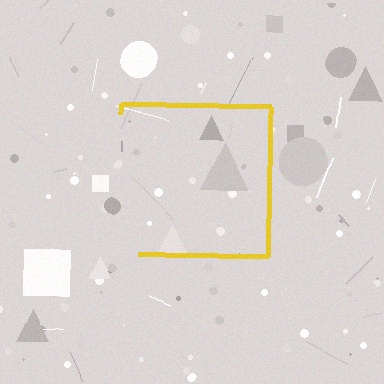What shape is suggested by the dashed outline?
The dashed outline suggests a square.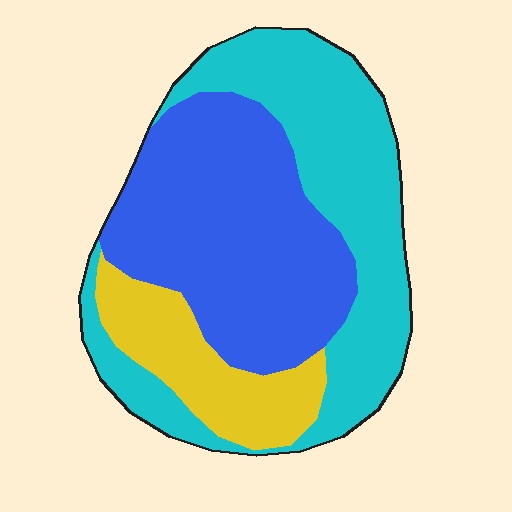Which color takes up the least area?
Yellow, at roughly 15%.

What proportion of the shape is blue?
Blue takes up between a third and a half of the shape.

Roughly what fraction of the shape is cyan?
Cyan covers 41% of the shape.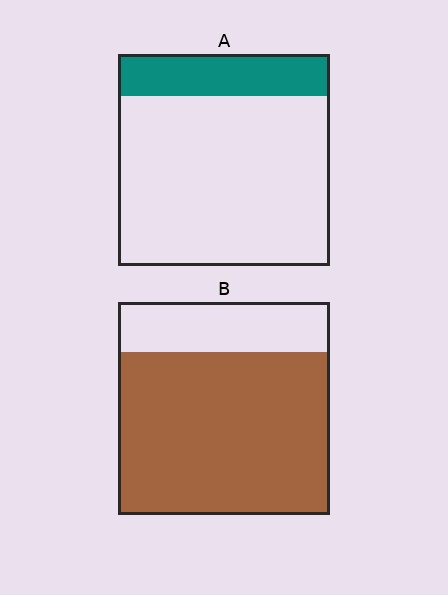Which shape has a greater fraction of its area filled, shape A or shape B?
Shape B.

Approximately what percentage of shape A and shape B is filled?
A is approximately 20% and B is approximately 75%.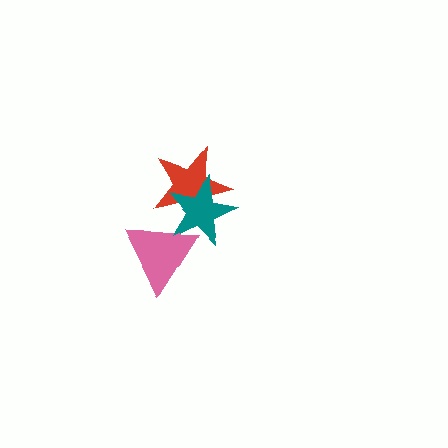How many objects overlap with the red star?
2 objects overlap with the red star.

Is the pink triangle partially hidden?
Yes, it is partially covered by another shape.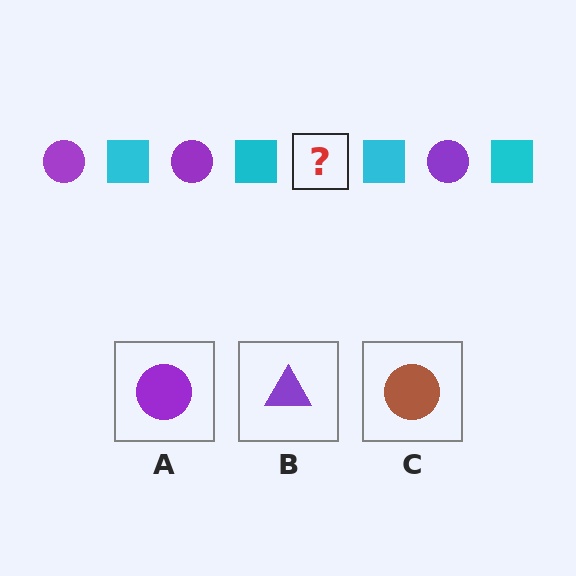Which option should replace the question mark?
Option A.